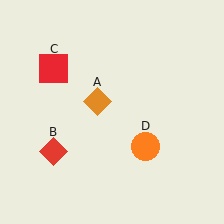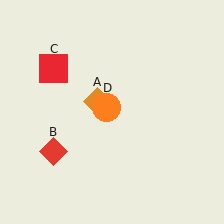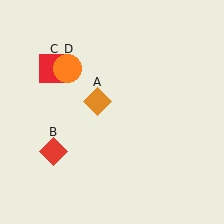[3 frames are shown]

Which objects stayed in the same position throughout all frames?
Orange diamond (object A) and red diamond (object B) and red square (object C) remained stationary.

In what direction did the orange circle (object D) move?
The orange circle (object D) moved up and to the left.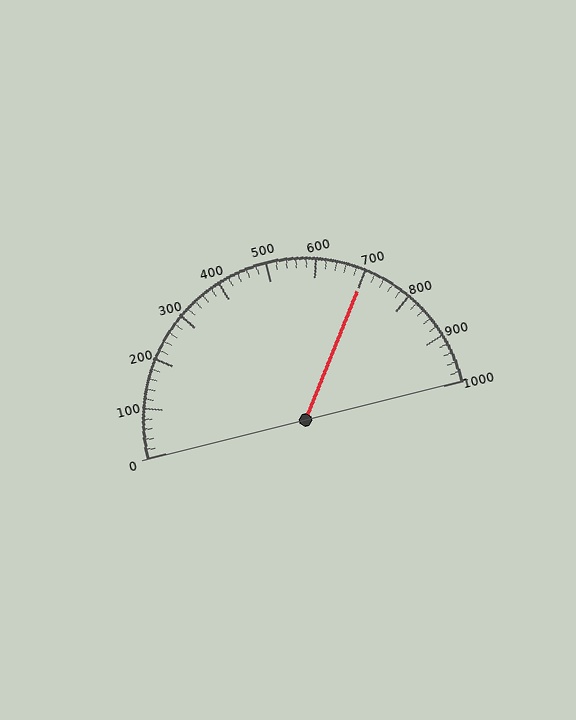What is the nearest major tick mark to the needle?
The nearest major tick mark is 700.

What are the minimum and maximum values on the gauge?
The gauge ranges from 0 to 1000.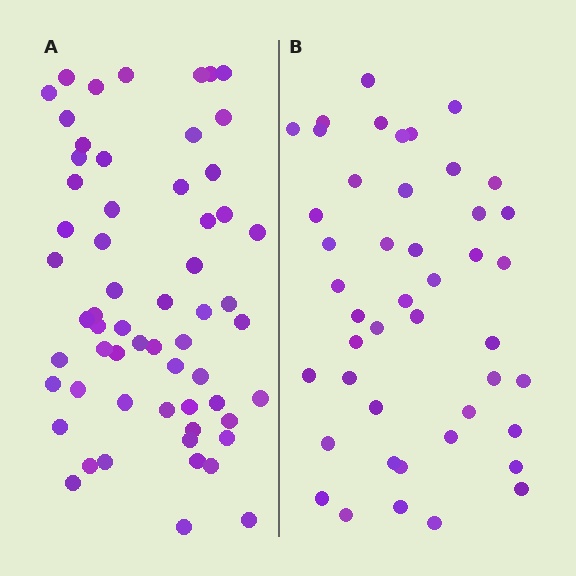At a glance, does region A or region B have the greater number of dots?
Region A (the left region) has more dots.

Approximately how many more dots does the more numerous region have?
Region A has approximately 15 more dots than region B.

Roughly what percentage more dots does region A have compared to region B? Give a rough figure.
About 35% more.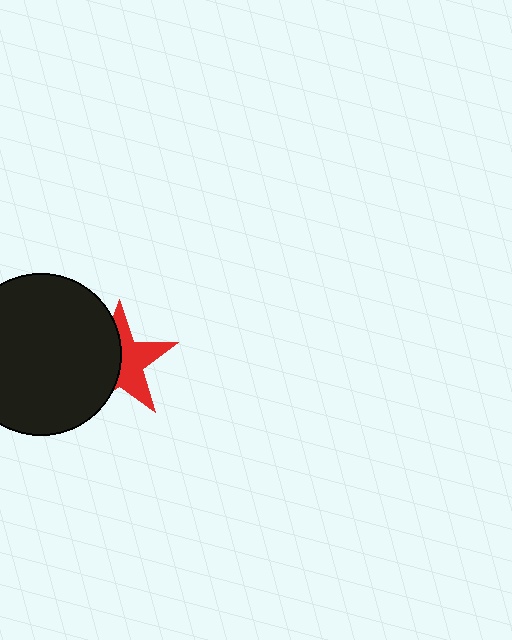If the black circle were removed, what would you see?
You would see the complete red star.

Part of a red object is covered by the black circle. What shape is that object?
It is a star.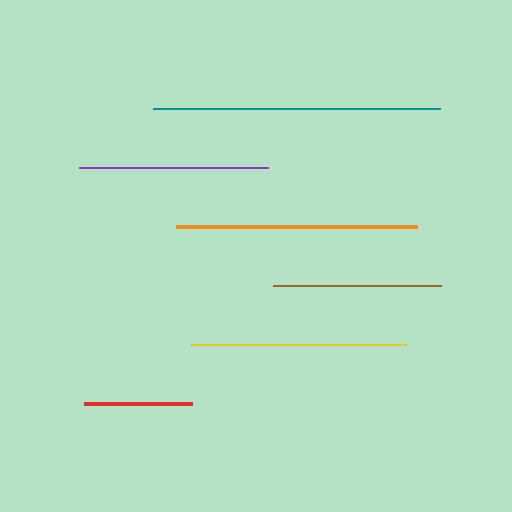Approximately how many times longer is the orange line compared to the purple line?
The orange line is approximately 1.3 times the length of the purple line.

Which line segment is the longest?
The teal line is the longest at approximately 287 pixels.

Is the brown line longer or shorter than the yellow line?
The yellow line is longer than the brown line.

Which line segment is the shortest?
The red line is the shortest at approximately 109 pixels.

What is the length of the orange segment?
The orange segment is approximately 242 pixels long.